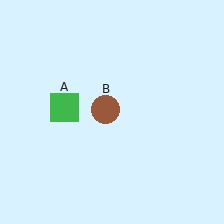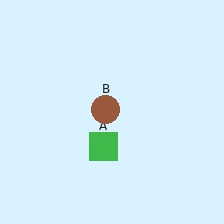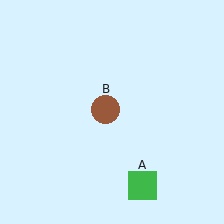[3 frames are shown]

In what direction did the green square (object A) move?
The green square (object A) moved down and to the right.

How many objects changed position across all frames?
1 object changed position: green square (object A).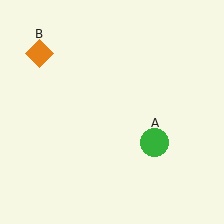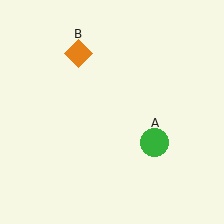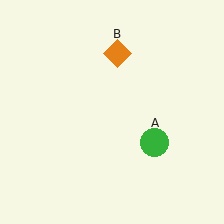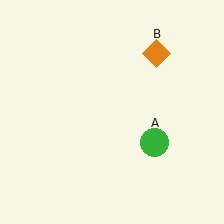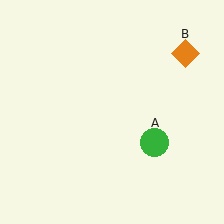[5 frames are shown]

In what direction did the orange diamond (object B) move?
The orange diamond (object B) moved right.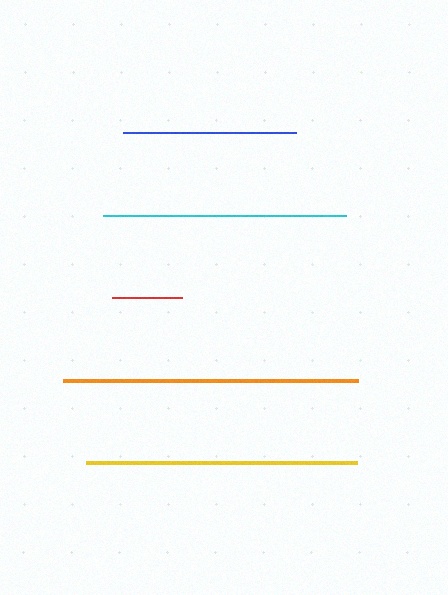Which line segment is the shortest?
The red line is the shortest at approximately 70 pixels.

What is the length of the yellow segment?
The yellow segment is approximately 271 pixels long.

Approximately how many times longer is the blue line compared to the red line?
The blue line is approximately 2.5 times the length of the red line.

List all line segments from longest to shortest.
From longest to shortest: orange, yellow, cyan, blue, red.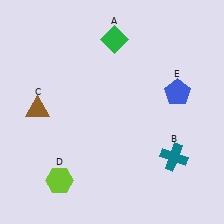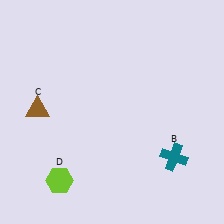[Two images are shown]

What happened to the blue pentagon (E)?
The blue pentagon (E) was removed in Image 2. It was in the top-right area of Image 1.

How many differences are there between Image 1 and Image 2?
There are 2 differences between the two images.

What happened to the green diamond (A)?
The green diamond (A) was removed in Image 2. It was in the top-right area of Image 1.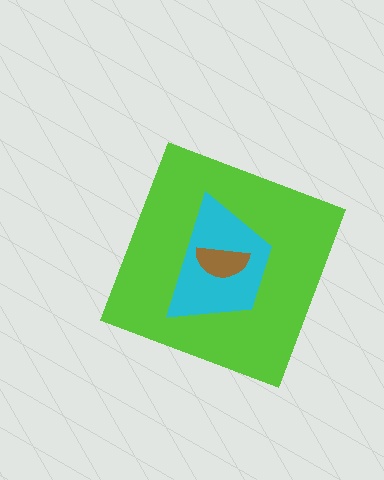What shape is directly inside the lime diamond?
The cyan trapezoid.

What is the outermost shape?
The lime diamond.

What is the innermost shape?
The brown semicircle.